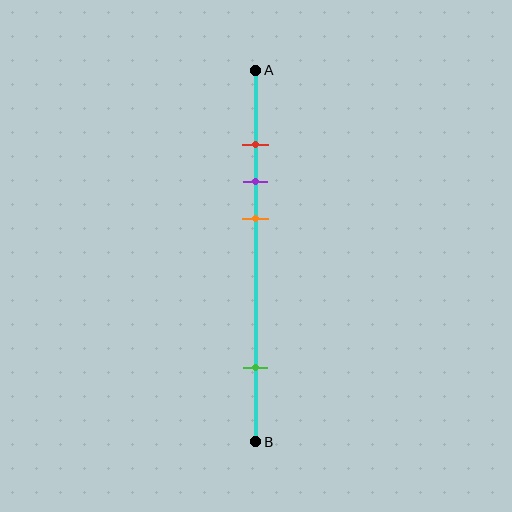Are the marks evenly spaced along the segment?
No, the marks are not evenly spaced.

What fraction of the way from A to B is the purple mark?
The purple mark is approximately 30% (0.3) of the way from A to B.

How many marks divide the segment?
There are 4 marks dividing the segment.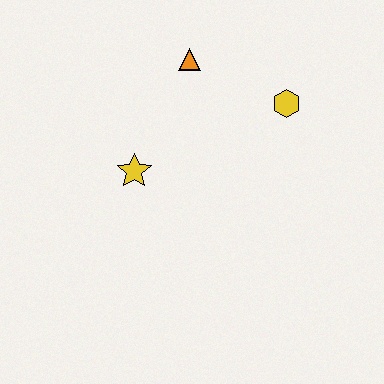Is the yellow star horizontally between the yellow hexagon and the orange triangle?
No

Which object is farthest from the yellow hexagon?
The yellow star is farthest from the yellow hexagon.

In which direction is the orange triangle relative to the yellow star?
The orange triangle is above the yellow star.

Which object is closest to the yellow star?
The orange triangle is closest to the yellow star.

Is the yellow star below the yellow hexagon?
Yes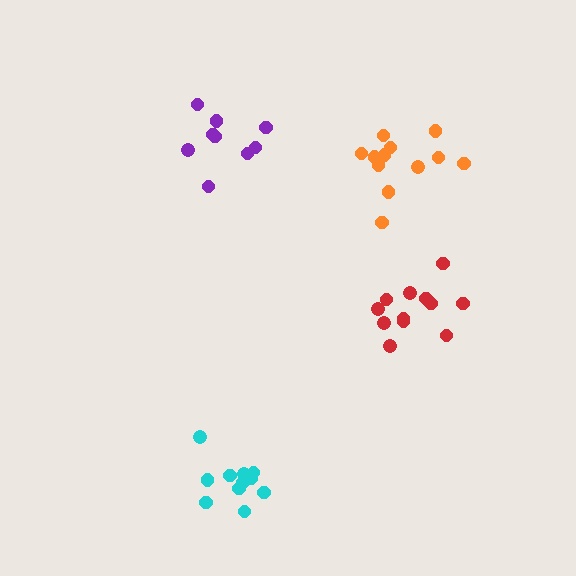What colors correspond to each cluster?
The clusters are colored: purple, orange, red, cyan.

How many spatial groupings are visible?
There are 4 spatial groupings.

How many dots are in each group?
Group 1: 9 dots, Group 2: 12 dots, Group 3: 12 dots, Group 4: 12 dots (45 total).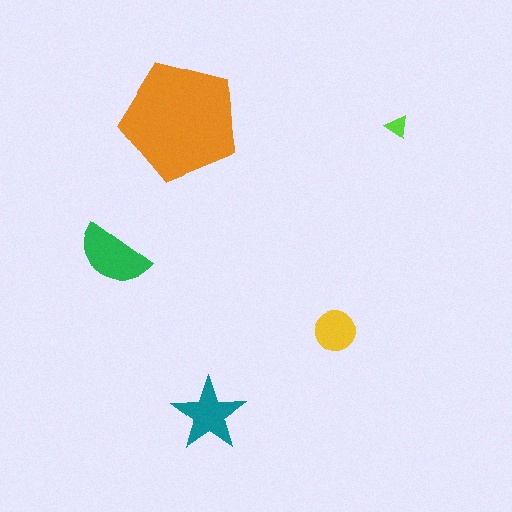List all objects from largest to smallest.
The orange pentagon, the green semicircle, the teal star, the yellow circle, the lime triangle.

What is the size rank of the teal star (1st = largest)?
3rd.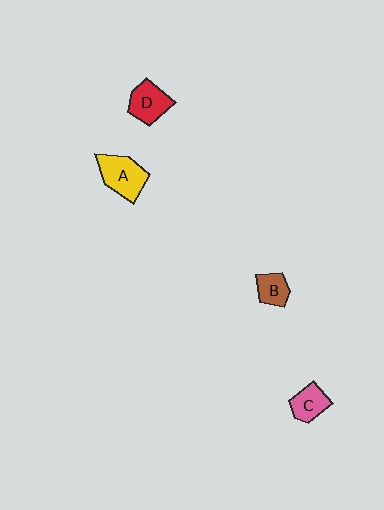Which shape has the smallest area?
Shape B (brown).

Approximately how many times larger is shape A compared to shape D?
Approximately 1.2 times.